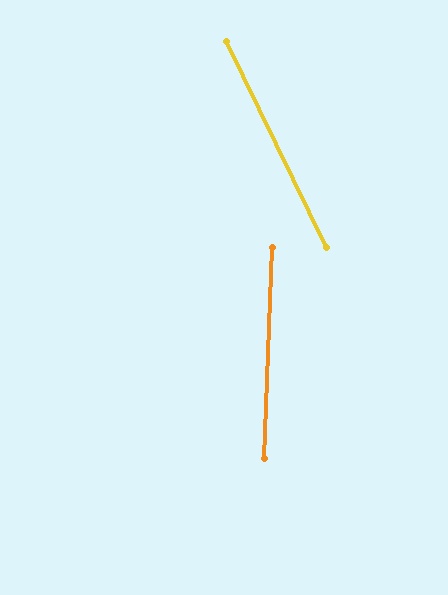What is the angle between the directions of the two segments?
Approximately 28 degrees.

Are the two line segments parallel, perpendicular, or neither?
Neither parallel nor perpendicular — they differ by about 28°.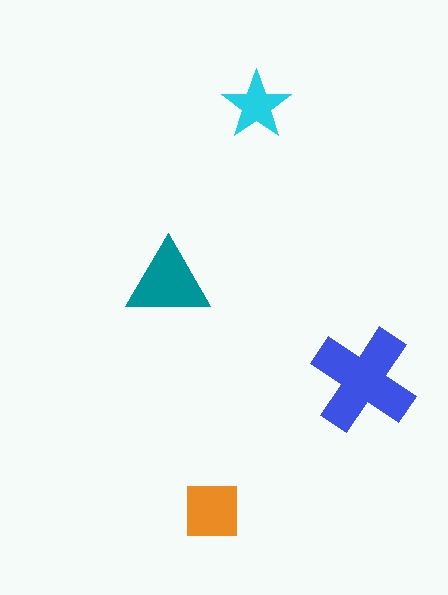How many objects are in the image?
There are 4 objects in the image.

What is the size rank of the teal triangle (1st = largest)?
2nd.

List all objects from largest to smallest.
The blue cross, the teal triangle, the orange square, the cyan star.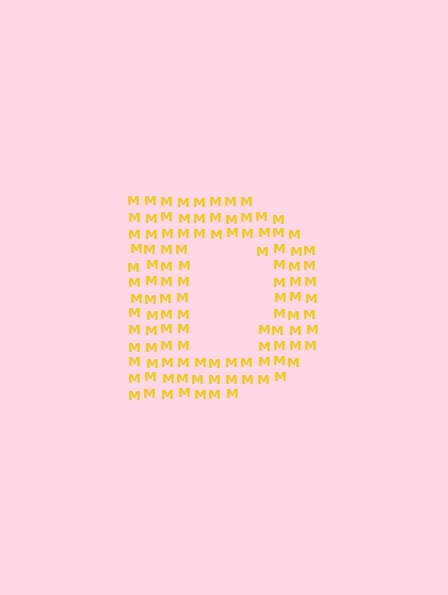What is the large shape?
The large shape is the letter D.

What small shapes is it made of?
It is made of small letter M's.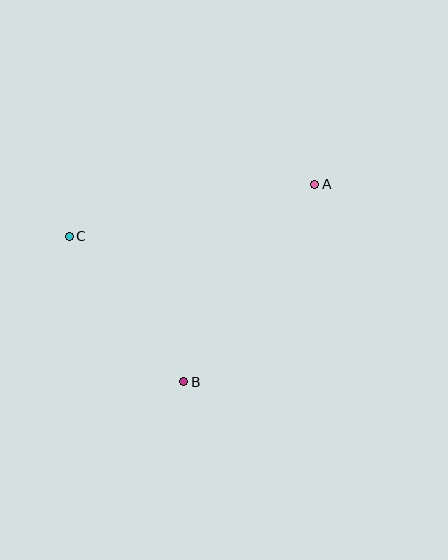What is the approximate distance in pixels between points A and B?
The distance between A and B is approximately 237 pixels.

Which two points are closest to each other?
Points B and C are closest to each other.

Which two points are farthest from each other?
Points A and C are farthest from each other.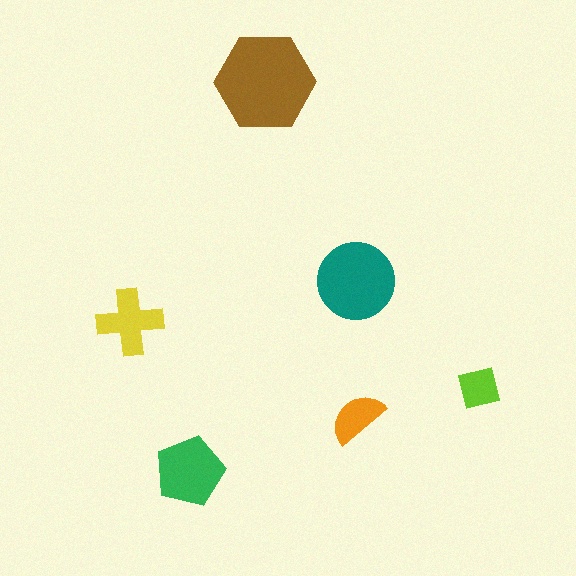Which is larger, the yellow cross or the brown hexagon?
The brown hexagon.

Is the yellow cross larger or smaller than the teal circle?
Smaller.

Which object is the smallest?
The lime square.